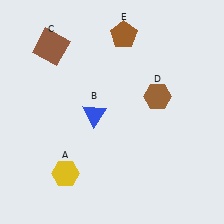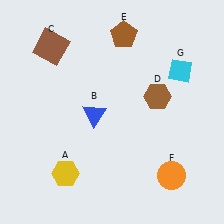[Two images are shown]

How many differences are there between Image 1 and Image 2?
There are 2 differences between the two images.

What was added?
An orange circle (F), a cyan diamond (G) were added in Image 2.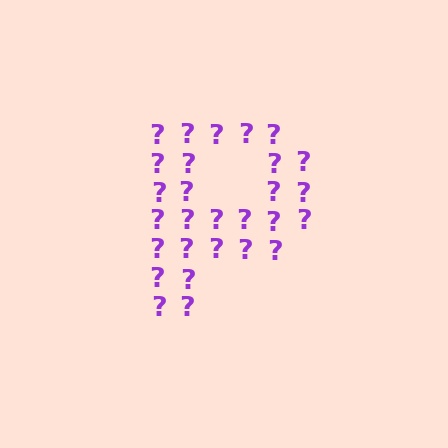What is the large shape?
The large shape is the letter P.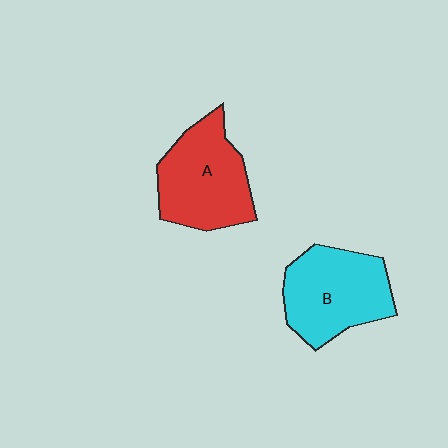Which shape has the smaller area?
Shape B (cyan).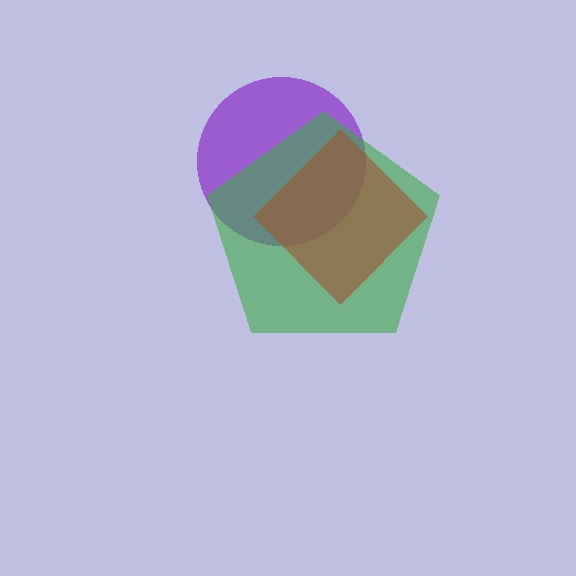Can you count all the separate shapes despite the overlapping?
Yes, there are 3 separate shapes.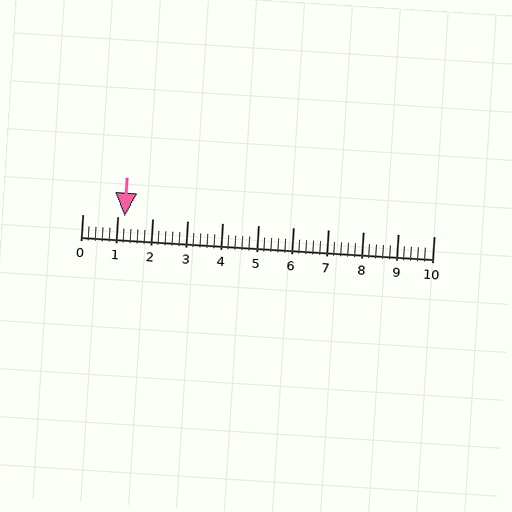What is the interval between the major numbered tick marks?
The major tick marks are spaced 1 units apart.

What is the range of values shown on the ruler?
The ruler shows values from 0 to 10.